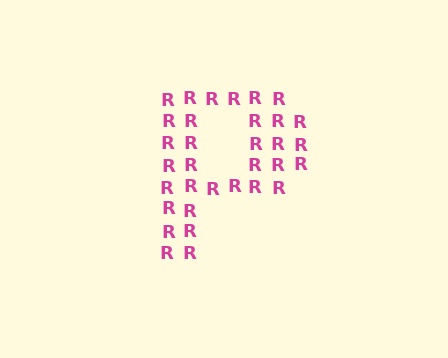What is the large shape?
The large shape is the letter P.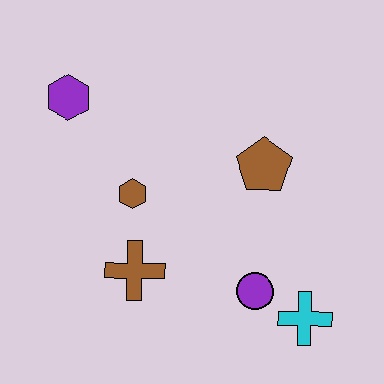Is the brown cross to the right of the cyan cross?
No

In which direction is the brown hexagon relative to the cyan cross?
The brown hexagon is to the left of the cyan cross.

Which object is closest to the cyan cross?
The purple circle is closest to the cyan cross.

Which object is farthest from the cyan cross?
The purple hexagon is farthest from the cyan cross.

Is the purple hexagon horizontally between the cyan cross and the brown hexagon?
No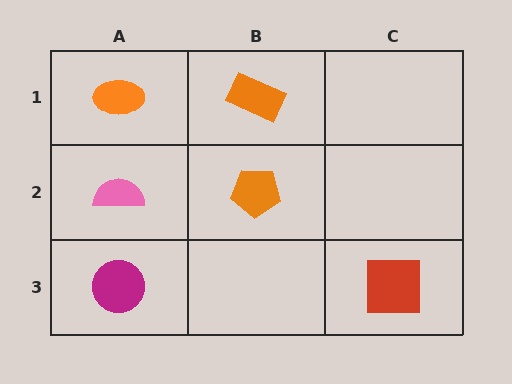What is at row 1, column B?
An orange rectangle.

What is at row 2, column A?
A pink semicircle.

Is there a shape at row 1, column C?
No, that cell is empty.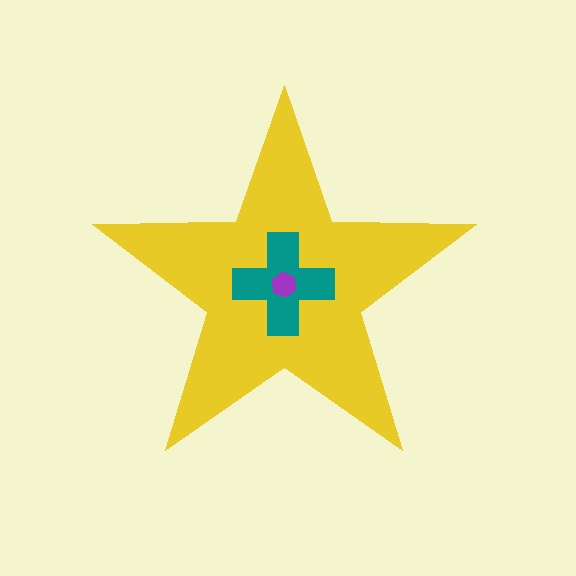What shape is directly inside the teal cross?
The purple hexagon.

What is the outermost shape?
The yellow star.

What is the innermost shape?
The purple hexagon.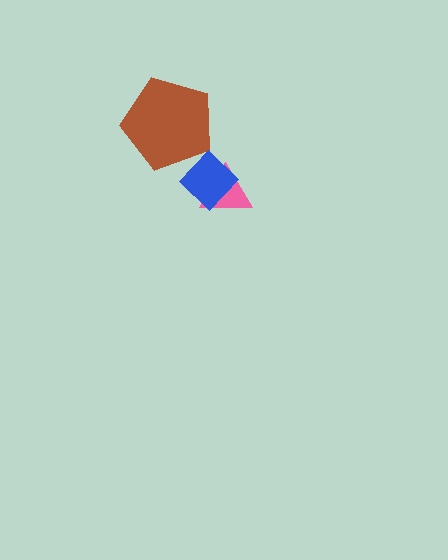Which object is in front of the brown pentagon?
The blue diamond is in front of the brown pentagon.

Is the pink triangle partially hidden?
Yes, it is partially covered by another shape.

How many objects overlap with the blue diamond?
2 objects overlap with the blue diamond.